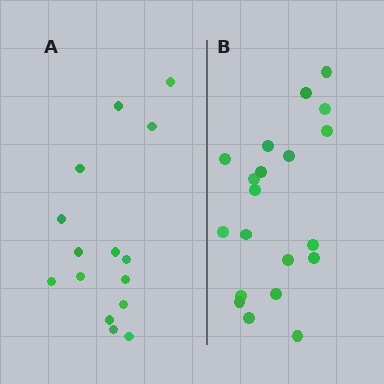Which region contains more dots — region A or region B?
Region B (the right region) has more dots.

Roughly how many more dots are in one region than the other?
Region B has about 5 more dots than region A.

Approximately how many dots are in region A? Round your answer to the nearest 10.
About 20 dots. (The exact count is 15, which rounds to 20.)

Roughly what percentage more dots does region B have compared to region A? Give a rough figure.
About 35% more.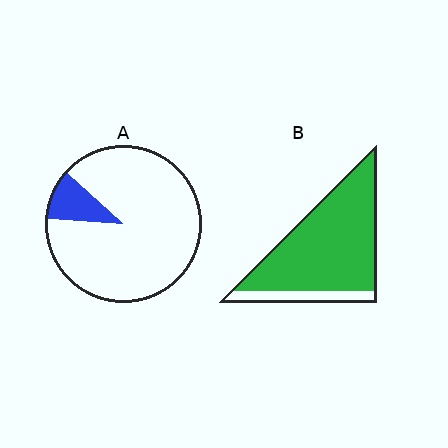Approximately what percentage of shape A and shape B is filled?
A is approximately 10% and B is approximately 85%.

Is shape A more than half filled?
No.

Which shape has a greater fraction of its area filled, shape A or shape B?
Shape B.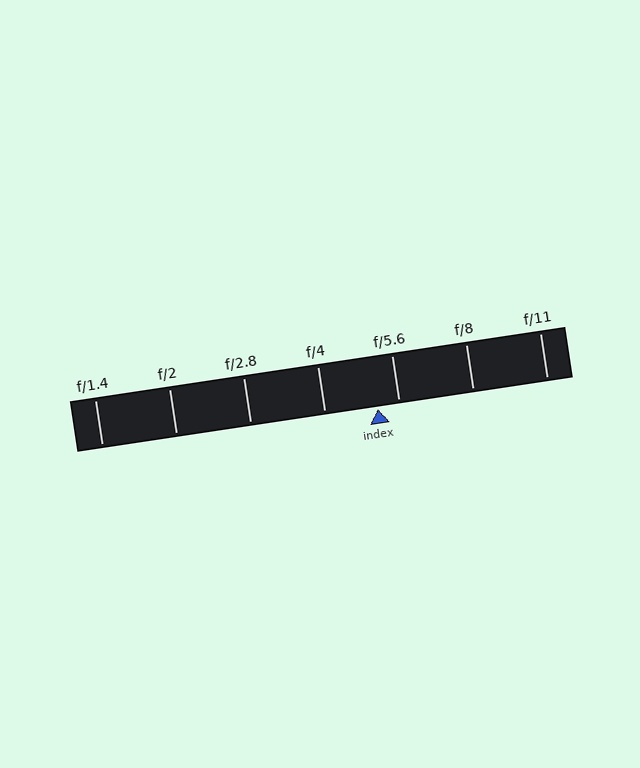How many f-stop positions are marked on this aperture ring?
There are 7 f-stop positions marked.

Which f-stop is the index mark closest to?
The index mark is closest to f/5.6.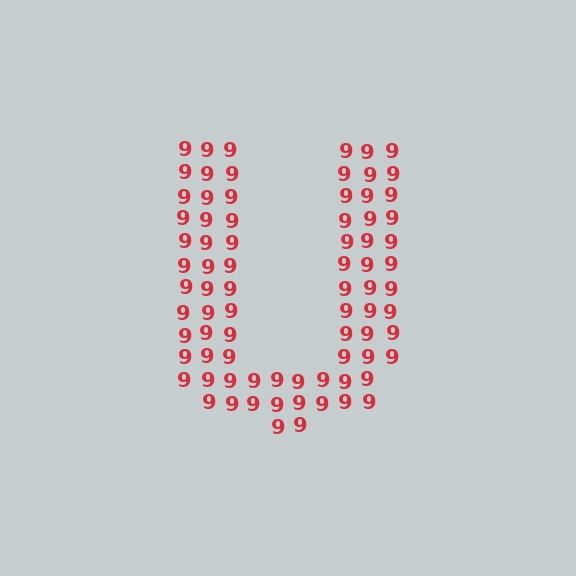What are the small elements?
The small elements are digit 9's.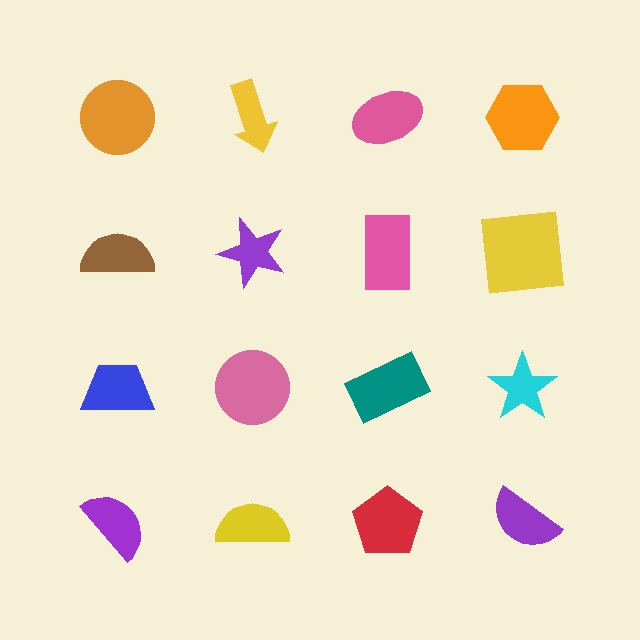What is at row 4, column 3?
A red pentagon.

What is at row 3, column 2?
A pink circle.